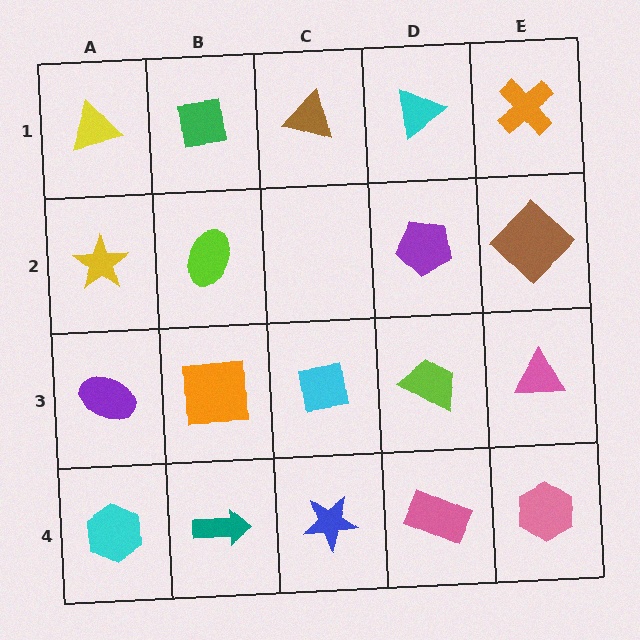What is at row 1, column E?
An orange cross.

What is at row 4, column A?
A cyan hexagon.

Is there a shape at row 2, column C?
No, that cell is empty.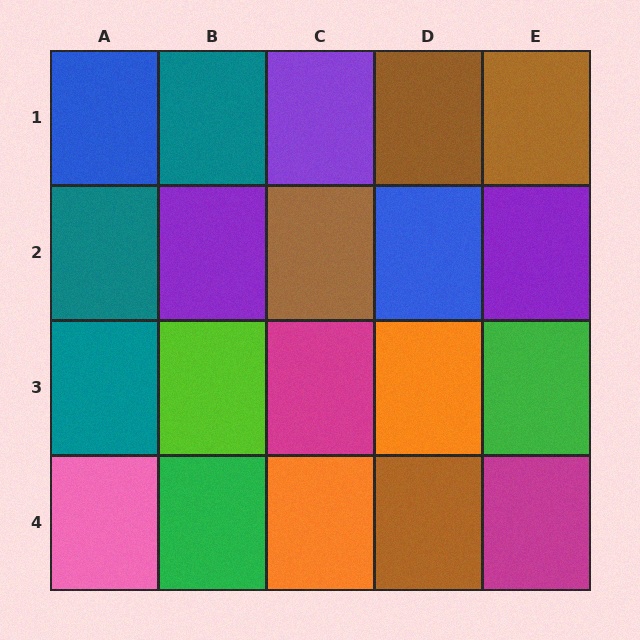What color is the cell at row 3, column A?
Teal.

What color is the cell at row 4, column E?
Magenta.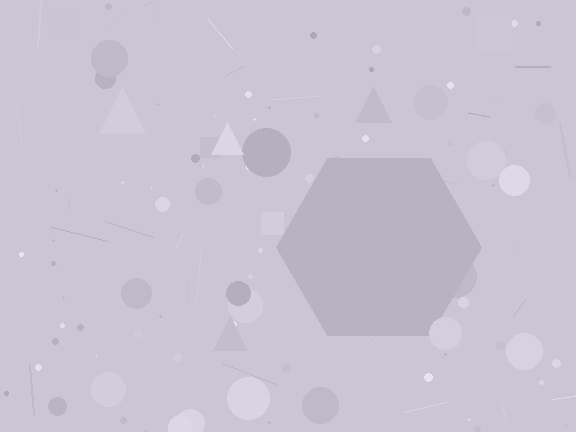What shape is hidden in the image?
A hexagon is hidden in the image.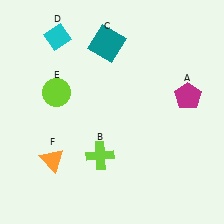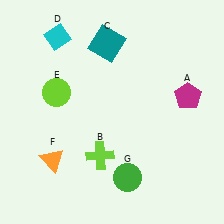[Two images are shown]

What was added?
A green circle (G) was added in Image 2.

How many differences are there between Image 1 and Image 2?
There is 1 difference between the two images.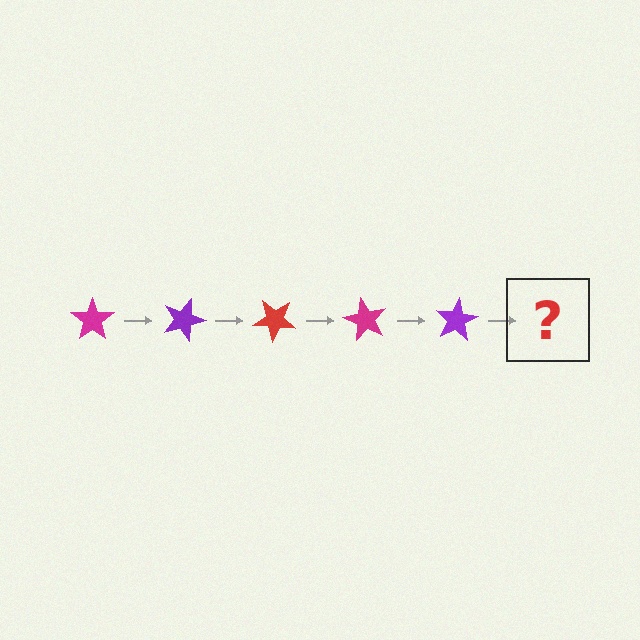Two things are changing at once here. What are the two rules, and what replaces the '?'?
The two rules are that it rotates 20 degrees each step and the color cycles through magenta, purple, and red. The '?' should be a red star, rotated 100 degrees from the start.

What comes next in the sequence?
The next element should be a red star, rotated 100 degrees from the start.